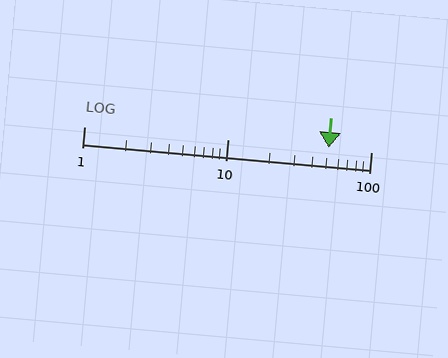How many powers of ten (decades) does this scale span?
The scale spans 2 decades, from 1 to 100.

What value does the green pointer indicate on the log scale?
The pointer indicates approximately 51.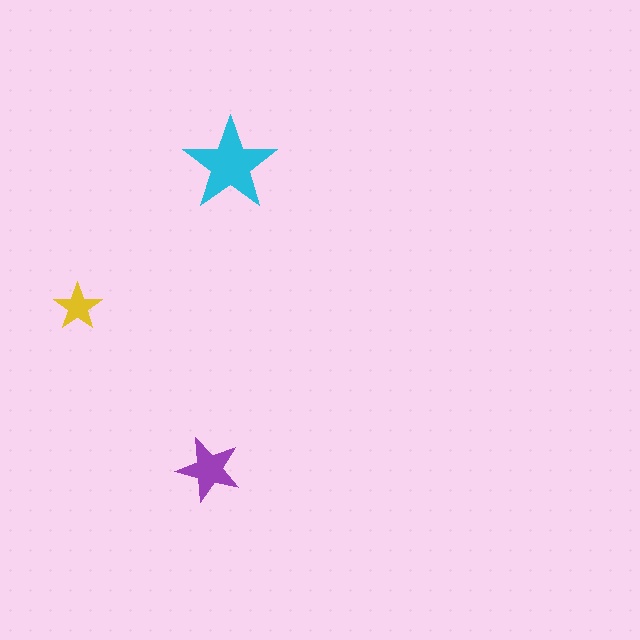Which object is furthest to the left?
The yellow star is leftmost.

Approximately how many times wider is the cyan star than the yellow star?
About 2 times wider.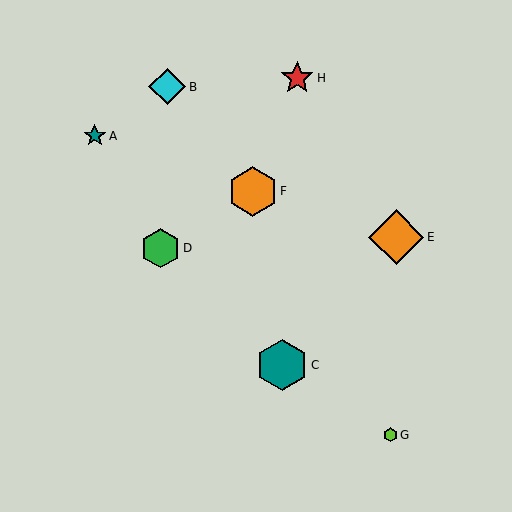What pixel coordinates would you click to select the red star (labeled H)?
Click at (297, 78) to select the red star H.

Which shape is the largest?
The orange diamond (labeled E) is the largest.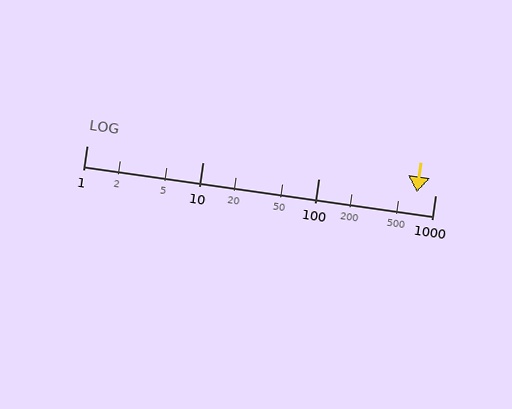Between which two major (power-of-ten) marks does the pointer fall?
The pointer is between 100 and 1000.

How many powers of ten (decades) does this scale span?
The scale spans 3 decades, from 1 to 1000.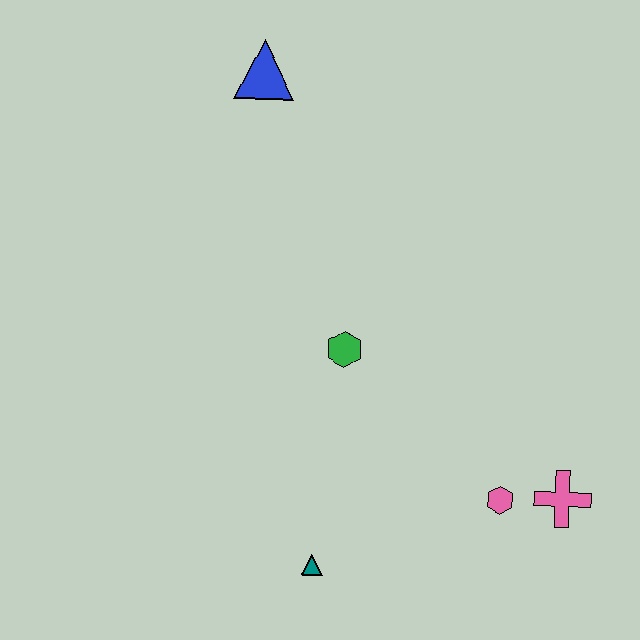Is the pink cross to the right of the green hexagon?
Yes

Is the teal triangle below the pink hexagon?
Yes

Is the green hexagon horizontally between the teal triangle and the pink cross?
Yes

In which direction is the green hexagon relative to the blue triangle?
The green hexagon is below the blue triangle.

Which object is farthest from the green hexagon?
The blue triangle is farthest from the green hexagon.